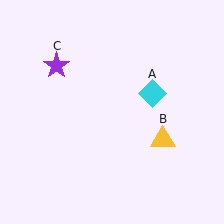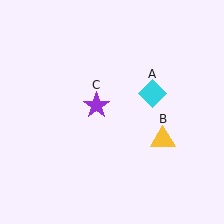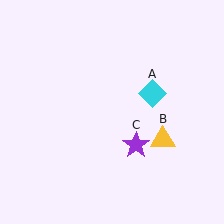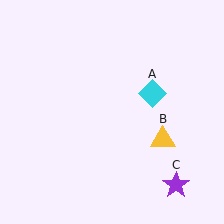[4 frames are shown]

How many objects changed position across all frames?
1 object changed position: purple star (object C).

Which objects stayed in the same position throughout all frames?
Cyan diamond (object A) and yellow triangle (object B) remained stationary.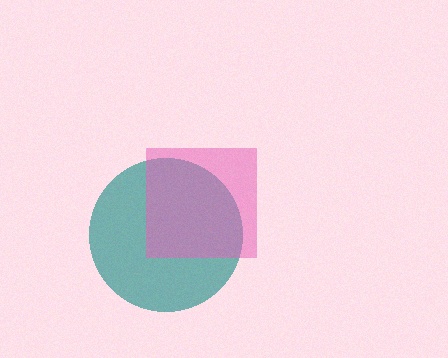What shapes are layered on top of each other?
The layered shapes are: a teal circle, a pink square.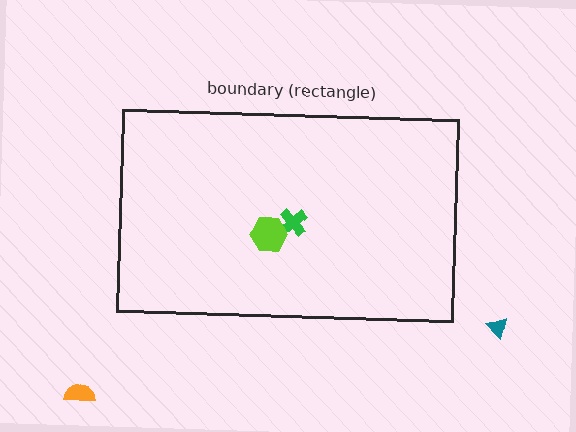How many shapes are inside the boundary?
2 inside, 2 outside.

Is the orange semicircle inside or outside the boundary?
Outside.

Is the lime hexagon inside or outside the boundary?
Inside.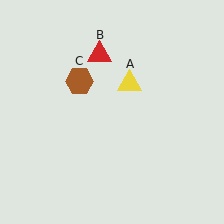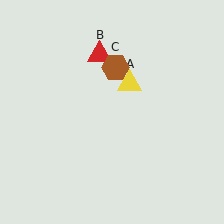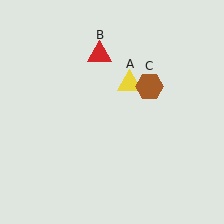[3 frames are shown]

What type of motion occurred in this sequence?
The brown hexagon (object C) rotated clockwise around the center of the scene.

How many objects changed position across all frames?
1 object changed position: brown hexagon (object C).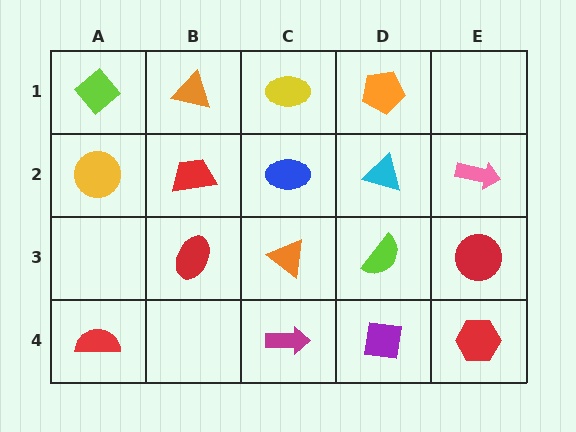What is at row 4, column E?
A red hexagon.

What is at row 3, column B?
A red ellipse.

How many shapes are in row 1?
4 shapes.